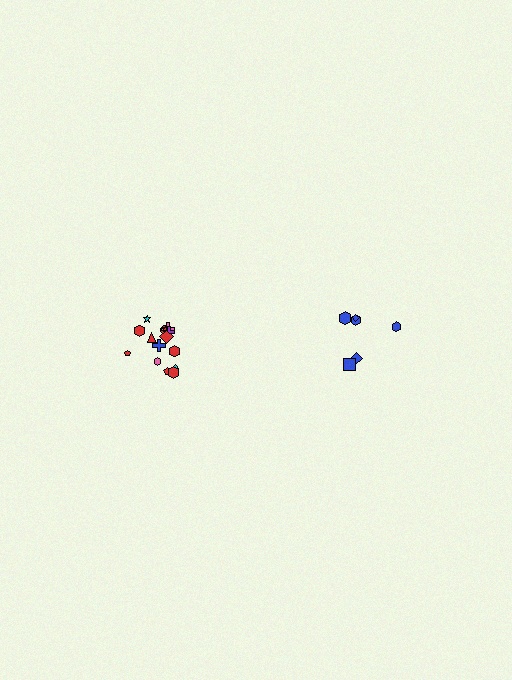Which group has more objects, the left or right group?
The left group.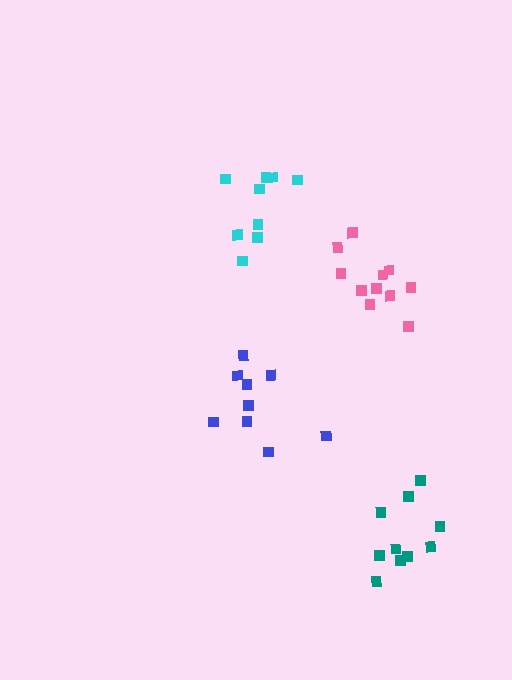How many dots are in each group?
Group 1: 9 dots, Group 2: 11 dots, Group 3: 9 dots, Group 4: 10 dots (39 total).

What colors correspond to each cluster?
The clusters are colored: blue, pink, cyan, teal.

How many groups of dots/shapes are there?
There are 4 groups.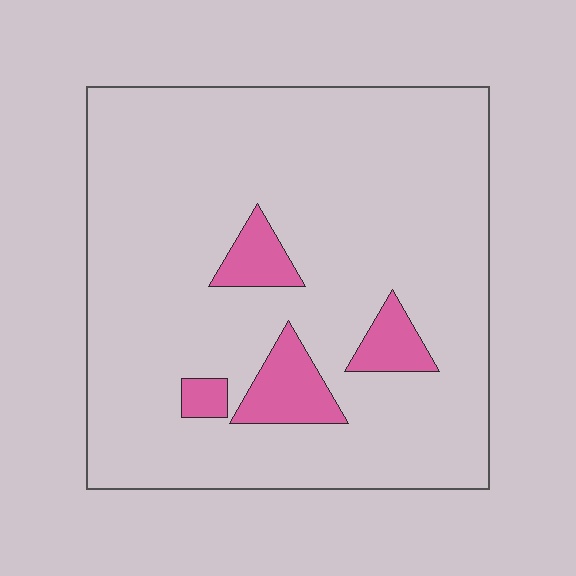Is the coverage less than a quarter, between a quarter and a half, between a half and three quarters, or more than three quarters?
Less than a quarter.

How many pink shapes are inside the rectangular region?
4.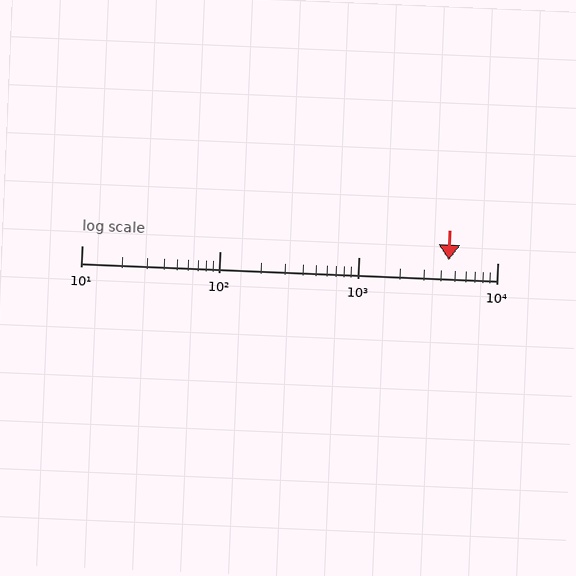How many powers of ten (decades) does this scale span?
The scale spans 3 decades, from 10 to 10000.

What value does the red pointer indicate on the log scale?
The pointer indicates approximately 4500.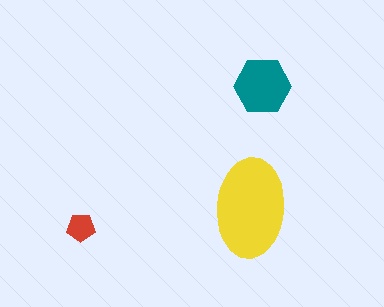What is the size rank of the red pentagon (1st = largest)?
3rd.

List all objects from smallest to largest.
The red pentagon, the teal hexagon, the yellow ellipse.